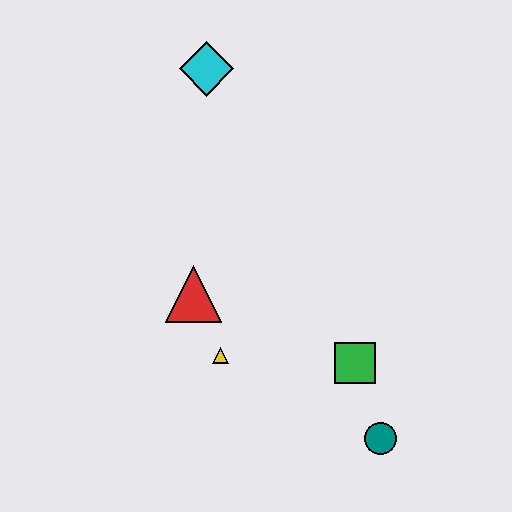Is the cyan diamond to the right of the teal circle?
No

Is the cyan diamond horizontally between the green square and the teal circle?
No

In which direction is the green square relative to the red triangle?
The green square is to the right of the red triangle.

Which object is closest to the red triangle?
The yellow triangle is closest to the red triangle.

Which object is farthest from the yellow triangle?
The cyan diamond is farthest from the yellow triangle.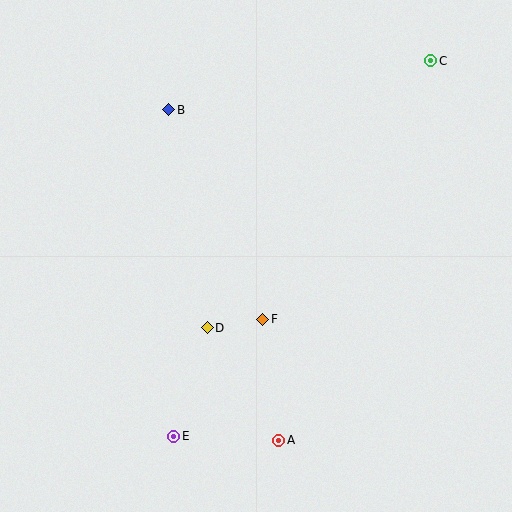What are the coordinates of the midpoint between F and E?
The midpoint between F and E is at (218, 378).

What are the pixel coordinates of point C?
Point C is at (431, 61).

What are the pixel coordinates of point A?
Point A is at (279, 440).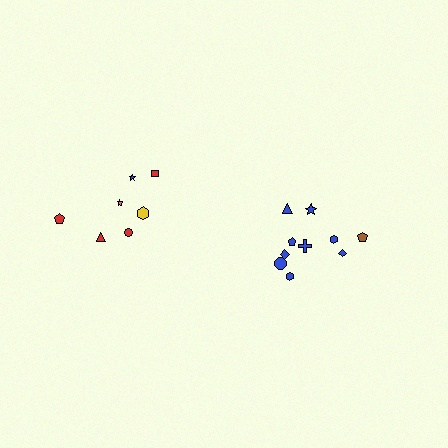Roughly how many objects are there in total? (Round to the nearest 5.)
Roughly 15 objects in total.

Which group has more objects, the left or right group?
The right group.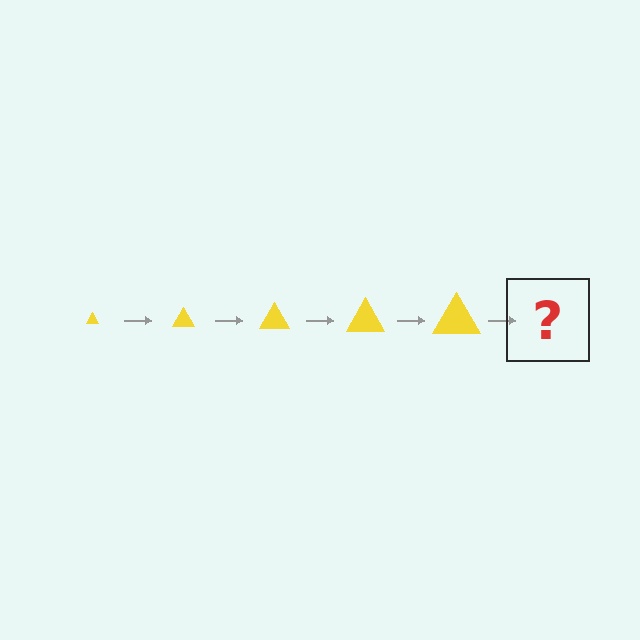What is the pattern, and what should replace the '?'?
The pattern is that the triangle gets progressively larger each step. The '?' should be a yellow triangle, larger than the previous one.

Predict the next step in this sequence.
The next step is a yellow triangle, larger than the previous one.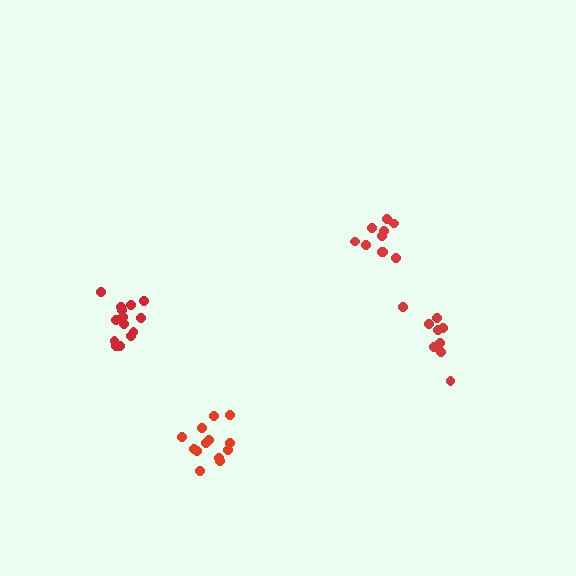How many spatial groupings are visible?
There are 4 spatial groupings.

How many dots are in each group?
Group 1: 10 dots, Group 2: 9 dots, Group 3: 13 dots, Group 4: 14 dots (46 total).